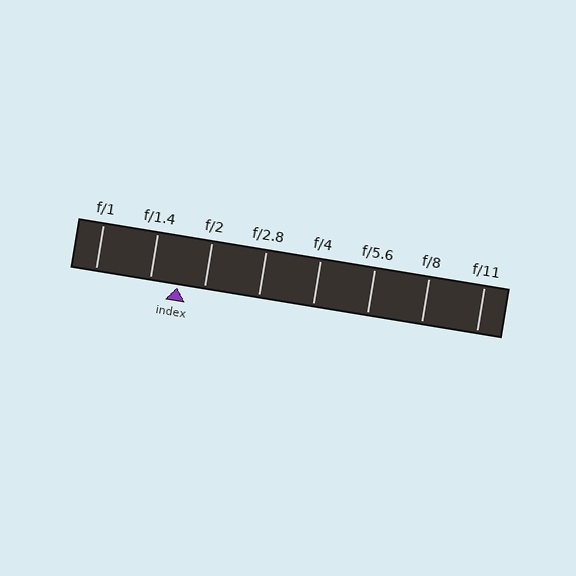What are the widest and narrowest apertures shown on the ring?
The widest aperture shown is f/1 and the narrowest is f/11.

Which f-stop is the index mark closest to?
The index mark is closest to f/2.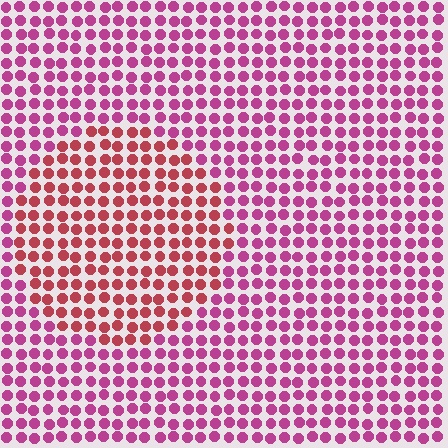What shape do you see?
I see a circle.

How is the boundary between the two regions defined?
The boundary is defined purely by a slight shift in hue (about 33 degrees). Spacing, size, and orientation are identical on both sides.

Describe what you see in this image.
The image is filled with small magenta elements in a uniform arrangement. A circle-shaped region is visible where the elements are tinted to a slightly different hue, forming a subtle color boundary.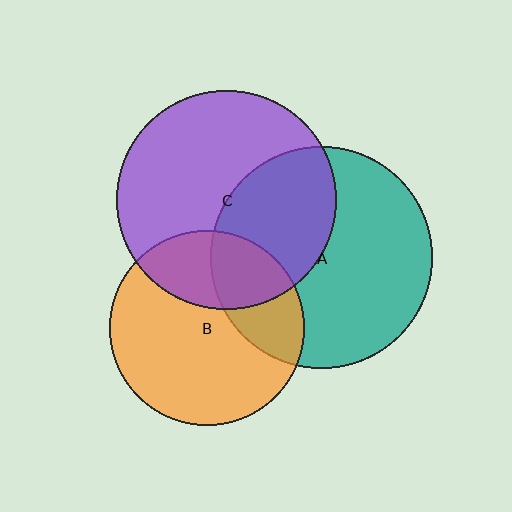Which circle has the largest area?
Circle A (teal).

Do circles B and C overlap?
Yes.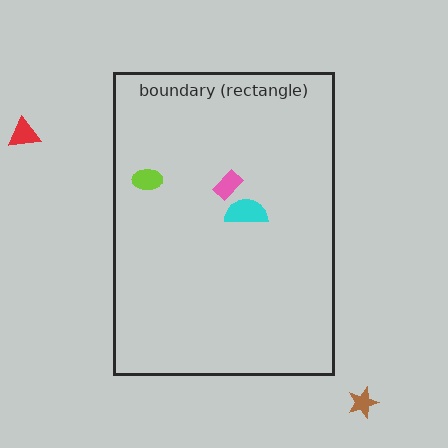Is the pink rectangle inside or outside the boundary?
Inside.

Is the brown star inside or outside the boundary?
Outside.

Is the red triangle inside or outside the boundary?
Outside.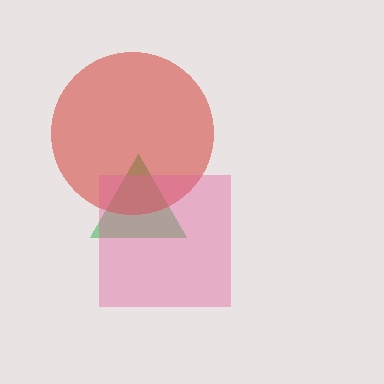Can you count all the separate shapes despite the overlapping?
Yes, there are 3 separate shapes.